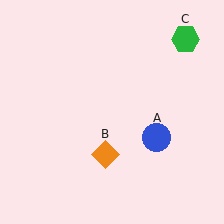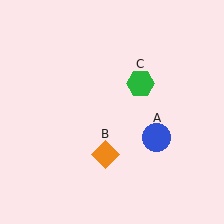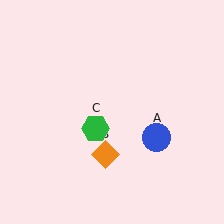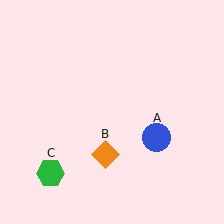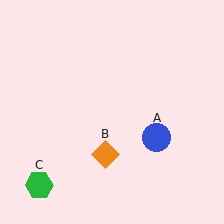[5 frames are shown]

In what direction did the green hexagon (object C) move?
The green hexagon (object C) moved down and to the left.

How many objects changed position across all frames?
1 object changed position: green hexagon (object C).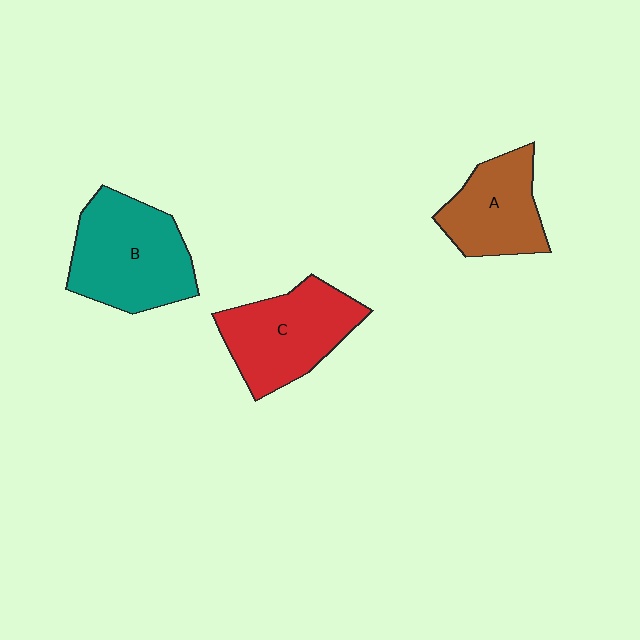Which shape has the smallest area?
Shape A (brown).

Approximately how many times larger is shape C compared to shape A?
Approximately 1.3 times.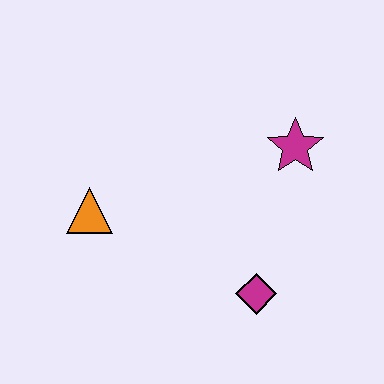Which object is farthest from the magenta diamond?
The orange triangle is farthest from the magenta diamond.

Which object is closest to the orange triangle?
The magenta diamond is closest to the orange triangle.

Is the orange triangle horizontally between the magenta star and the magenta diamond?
No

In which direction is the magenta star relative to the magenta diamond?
The magenta star is above the magenta diamond.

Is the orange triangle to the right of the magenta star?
No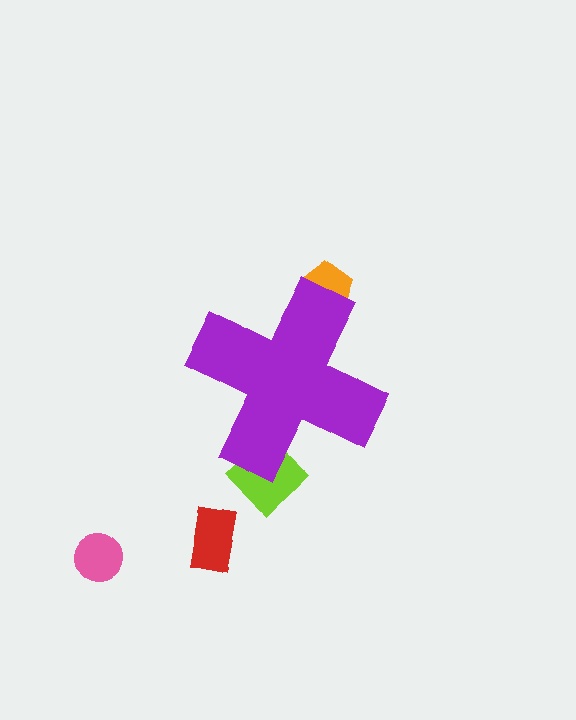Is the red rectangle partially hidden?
No, the red rectangle is fully visible.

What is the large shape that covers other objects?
A purple cross.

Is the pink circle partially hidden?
No, the pink circle is fully visible.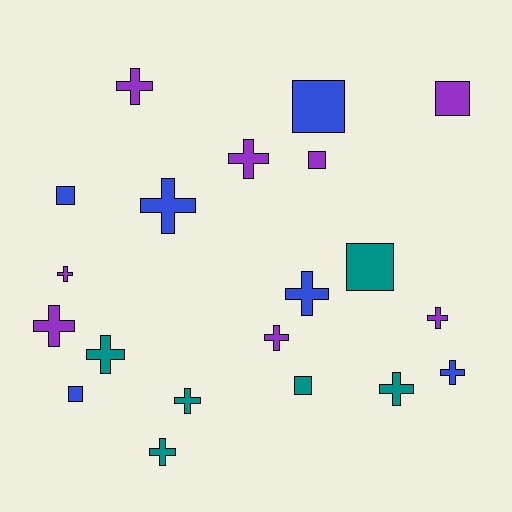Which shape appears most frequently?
Cross, with 13 objects.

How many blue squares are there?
There are 3 blue squares.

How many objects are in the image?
There are 20 objects.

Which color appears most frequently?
Purple, with 8 objects.